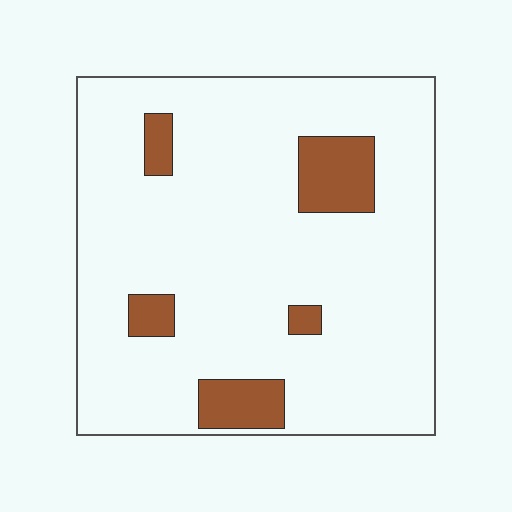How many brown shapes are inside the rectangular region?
5.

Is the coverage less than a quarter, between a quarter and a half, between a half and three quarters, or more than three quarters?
Less than a quarter.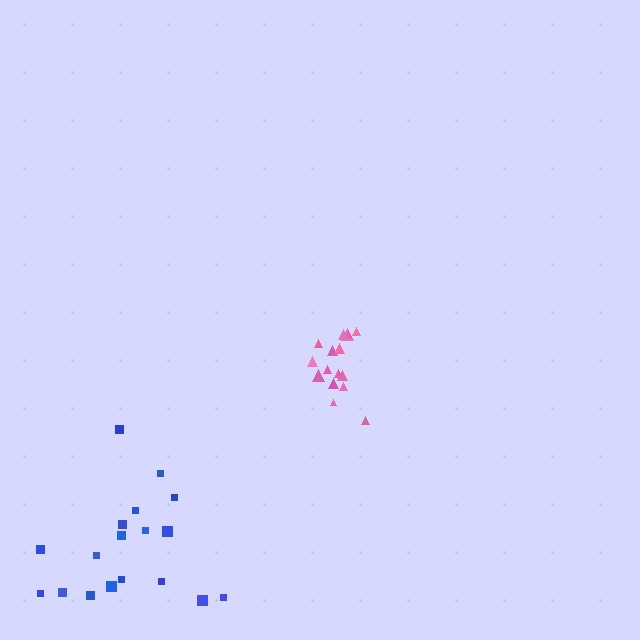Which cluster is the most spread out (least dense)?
Blue.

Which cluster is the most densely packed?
Pink.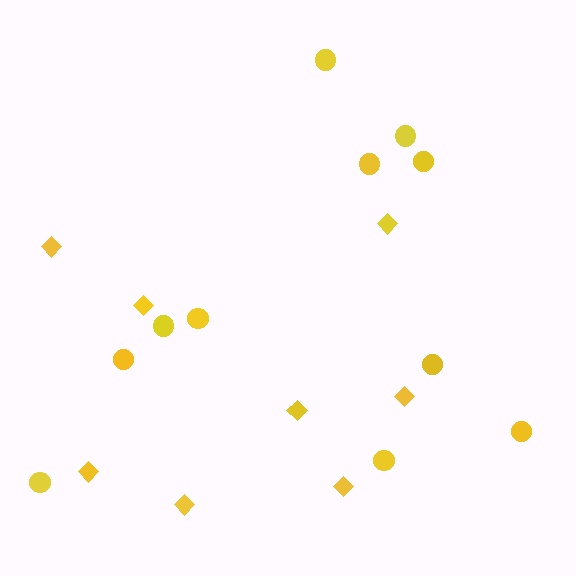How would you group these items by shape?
There are 2 groups: one group of diamonds (8) and one group of circles (11).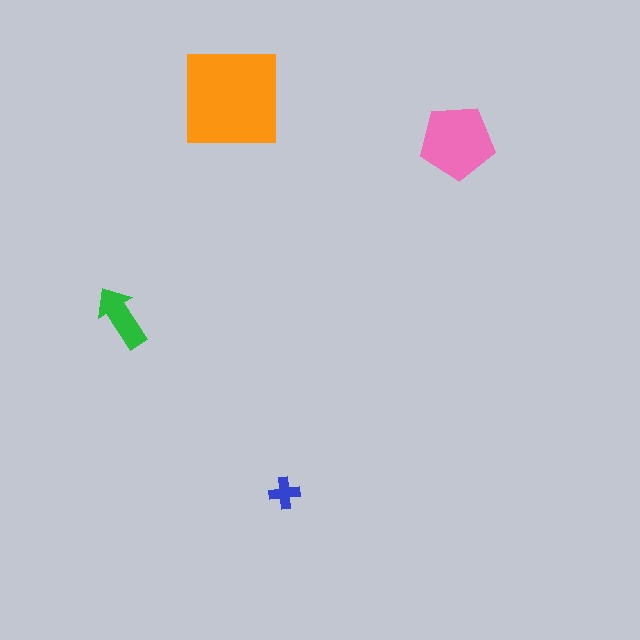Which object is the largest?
The orange square.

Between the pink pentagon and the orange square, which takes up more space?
The orange square.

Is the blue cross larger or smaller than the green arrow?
Smaller.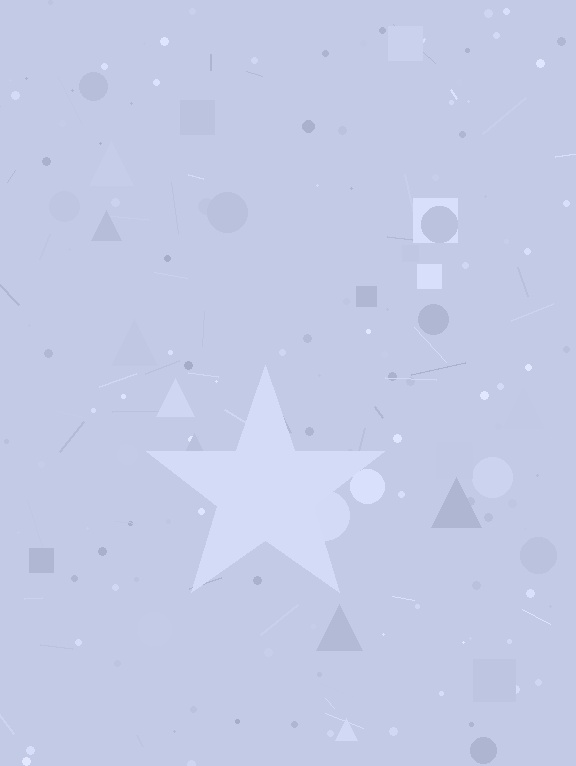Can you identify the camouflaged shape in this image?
The camouflaged shape is a star.